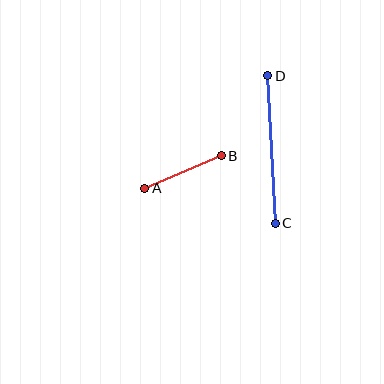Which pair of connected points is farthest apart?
Points C and D are farthest apart.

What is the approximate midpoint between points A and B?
The midpoint is at approximately (183, 172) pixels.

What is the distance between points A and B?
The distance is approximately 83 pixels.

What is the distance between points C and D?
The distance is approximately 147 pixels.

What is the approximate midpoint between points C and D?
The midpoint is at approximately (272, 149) pixels.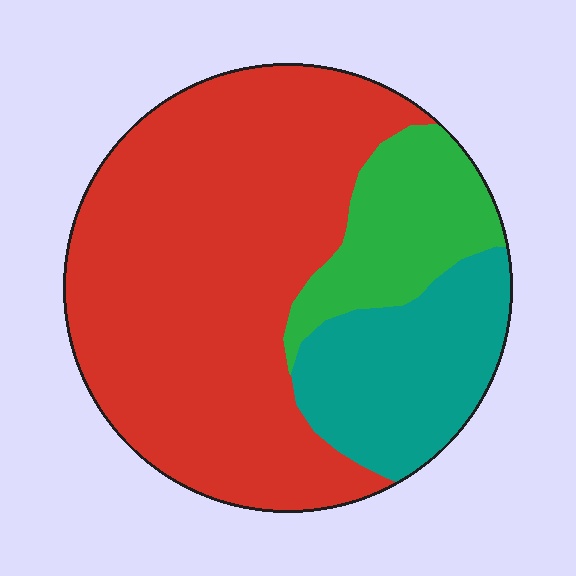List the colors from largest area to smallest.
From largest to smallest: red, teal, green.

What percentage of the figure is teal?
Teal covers 20% of the figure.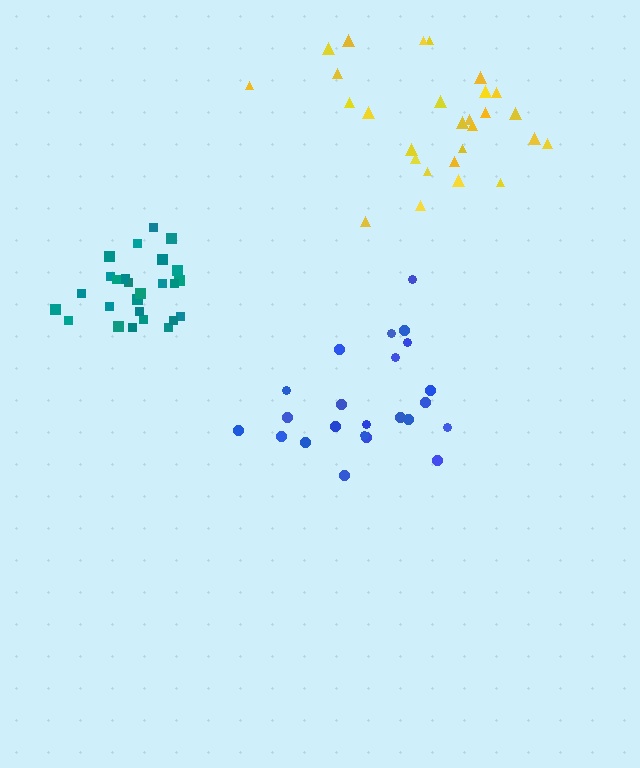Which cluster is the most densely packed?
Teal.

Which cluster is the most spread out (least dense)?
Yellow.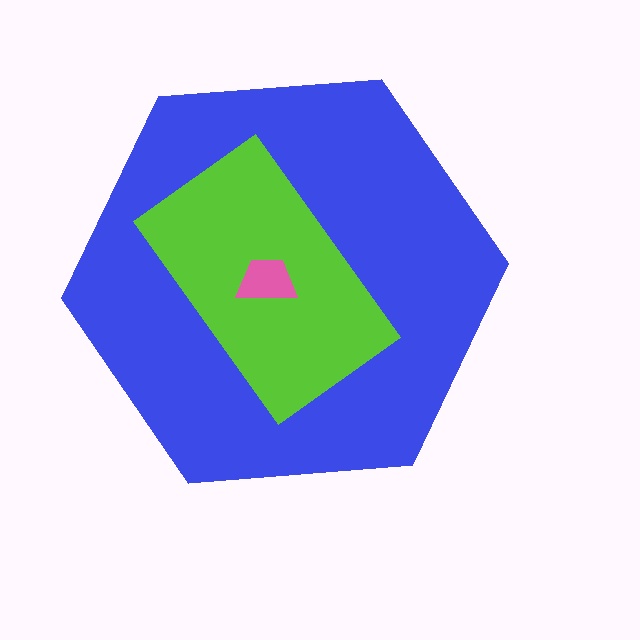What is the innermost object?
The pink trapezoid.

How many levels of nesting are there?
3.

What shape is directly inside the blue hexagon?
The lime rectangle.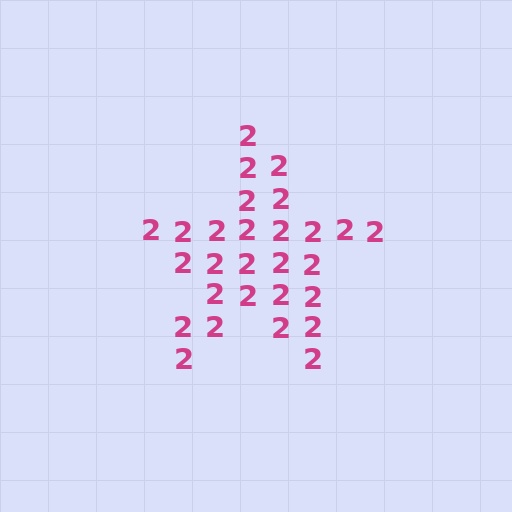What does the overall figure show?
The overall figure shows a star.